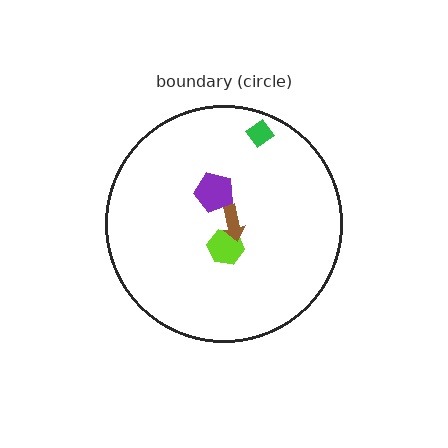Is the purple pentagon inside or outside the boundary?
Inside.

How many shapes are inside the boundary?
4 inside, 0 outside.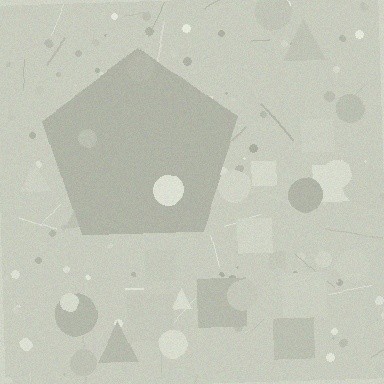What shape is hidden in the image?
A pentagon is hidden in the image.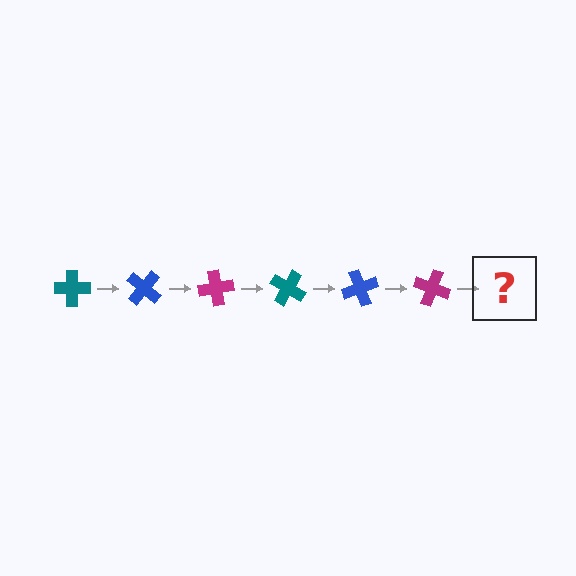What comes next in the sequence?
The next element should be a teal cross, rotated 240 degrees from the start.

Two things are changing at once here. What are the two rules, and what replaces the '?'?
The two rules are that it rotates 40 degrees each step and the color cycles through teal, blue, and magenta. The '?' should be a teal cross, rotated 240 degrees from the start.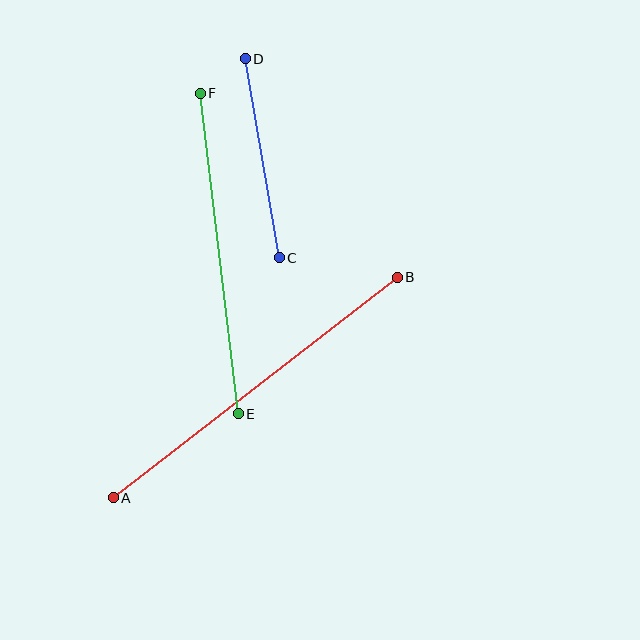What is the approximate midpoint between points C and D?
The midpoint is at approximately (262, 158) pixels.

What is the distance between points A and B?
The distance is approximately 360 pixels.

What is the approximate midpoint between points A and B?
The midpoint is at approximately (255, 387) pixels.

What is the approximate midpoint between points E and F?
The midpoint is at approximately (219, 254) pixels.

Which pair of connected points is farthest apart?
Points A and B are farthest apart.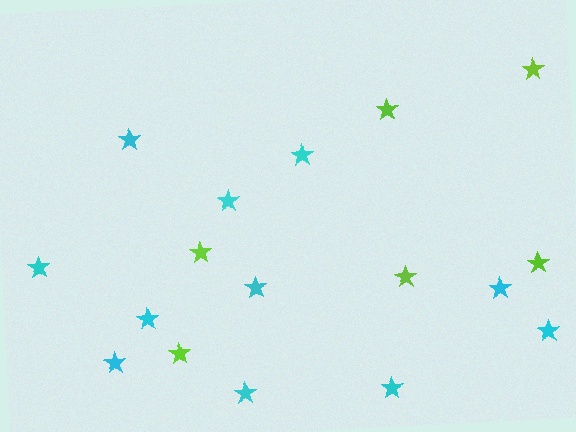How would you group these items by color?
There are 2 groups: one group of lime stars (6) and one group of cyan stars (11).